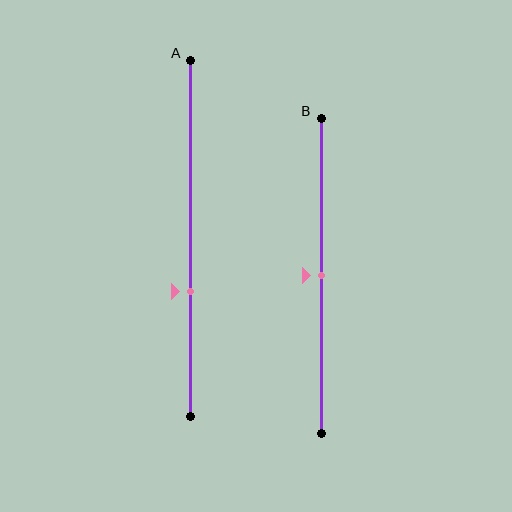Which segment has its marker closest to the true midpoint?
Segment B has its marker closest to the true midpoint.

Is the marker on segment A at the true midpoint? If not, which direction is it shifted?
No, the marker on segment A is shifted downward by about 15% of the segment length.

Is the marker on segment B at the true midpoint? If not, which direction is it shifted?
Yes, the marker on segment B is at the true midpoint.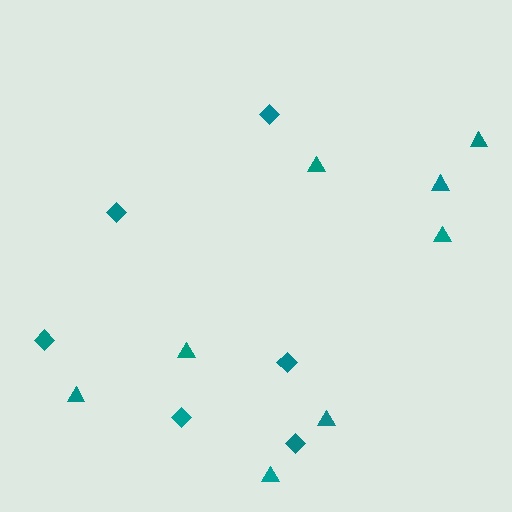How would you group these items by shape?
There are 2 groups: one group of triangles (8) and one group of diamonds (6).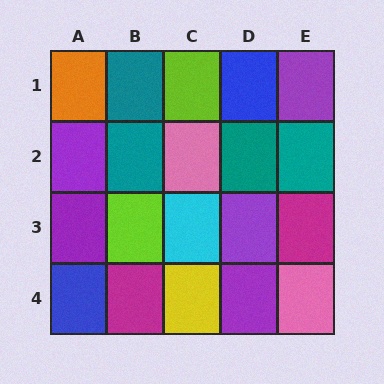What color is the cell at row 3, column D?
Purple.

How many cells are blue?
2 cells are blue.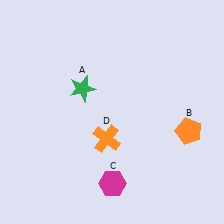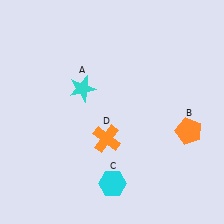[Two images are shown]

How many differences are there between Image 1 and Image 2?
There are 2 differences between the two images.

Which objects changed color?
A changed from green to cyan. C changed from magenta to cyan.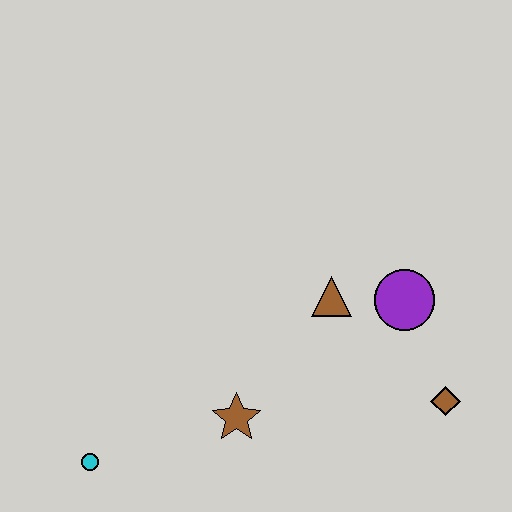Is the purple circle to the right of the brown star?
Yes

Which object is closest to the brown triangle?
The purple circle is closest to the brown triangle.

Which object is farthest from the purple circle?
The cyan circle is farthest from the purple circle.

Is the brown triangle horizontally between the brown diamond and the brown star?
Yes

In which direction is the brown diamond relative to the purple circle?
The brown diamond is below the purple circle.